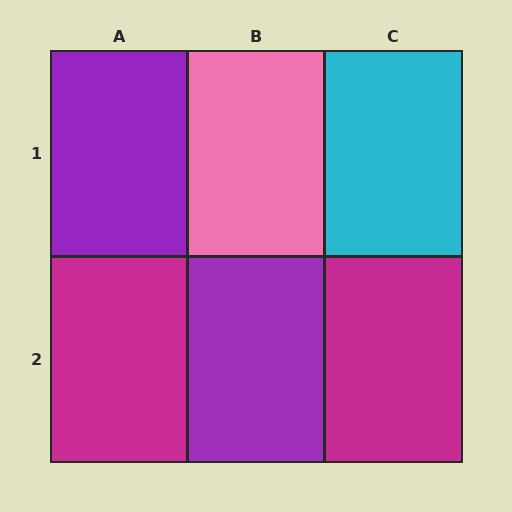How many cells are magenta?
2 cells are magenta.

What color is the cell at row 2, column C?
Magenta.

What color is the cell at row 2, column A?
Magenta.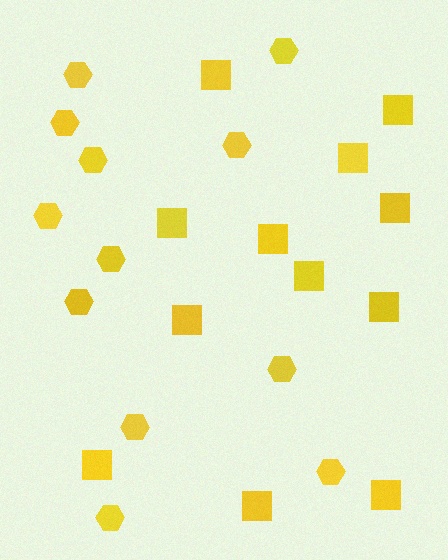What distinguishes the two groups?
There are 2 groups: one group of squares (12) and one group of hexagons (12).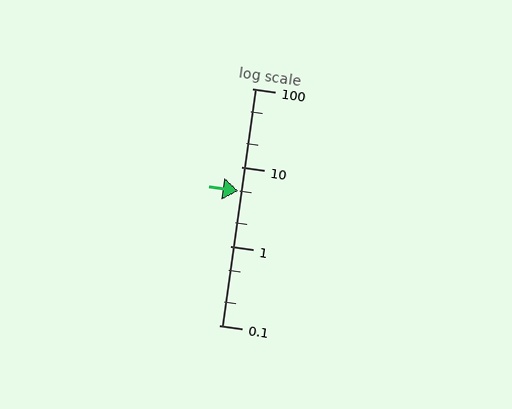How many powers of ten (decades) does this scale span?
The scale spans 3 decades, from 0.1 to 100.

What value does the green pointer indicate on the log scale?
The pointer indicates approximately 5.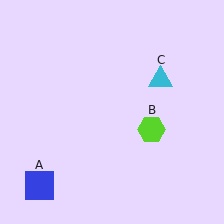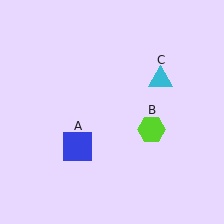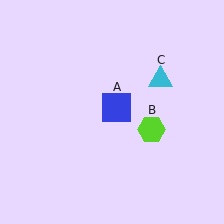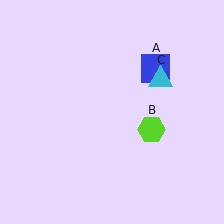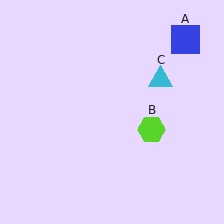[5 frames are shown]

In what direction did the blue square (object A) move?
The blue square (object A) moved up and to the right.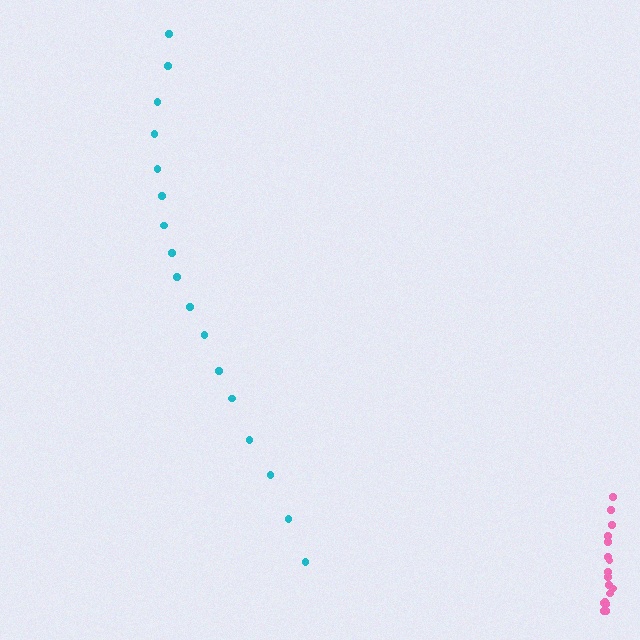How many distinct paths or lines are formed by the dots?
There are 2 distinct paths.